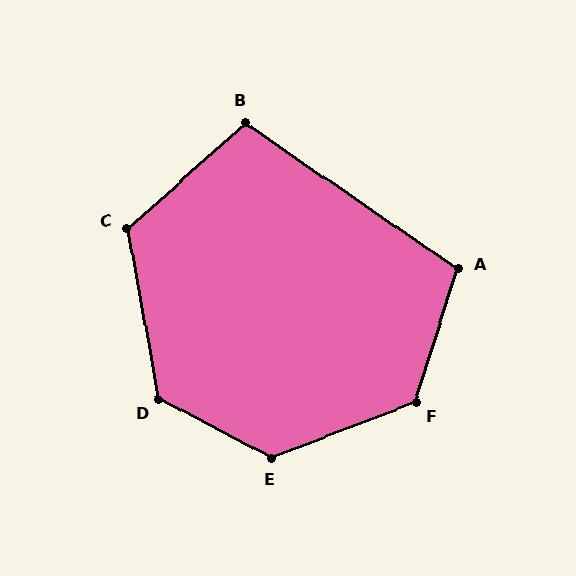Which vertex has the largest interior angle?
E, at approximately 131 degrees.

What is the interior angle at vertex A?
Approximately 107 degrees (obtuse).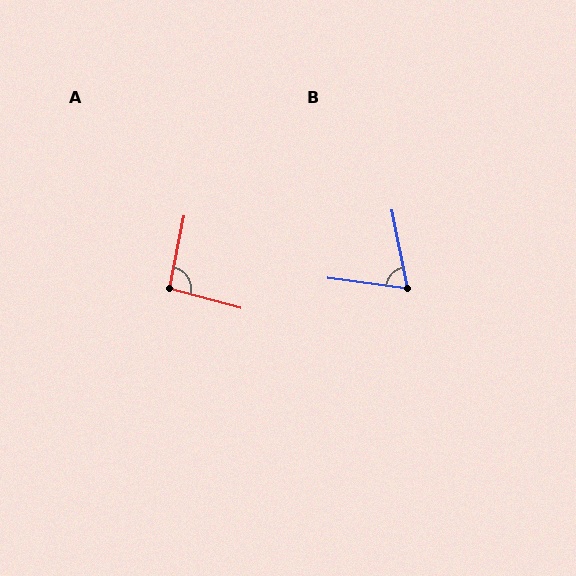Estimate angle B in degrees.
Approximately 72 degrees.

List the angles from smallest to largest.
B (72°), A (94°).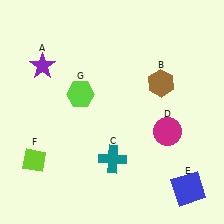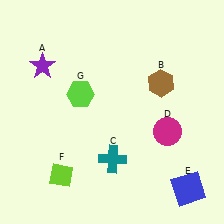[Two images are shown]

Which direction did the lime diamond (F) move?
The lime diamond (F) moved right.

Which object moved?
The lime diamond (F) moved right.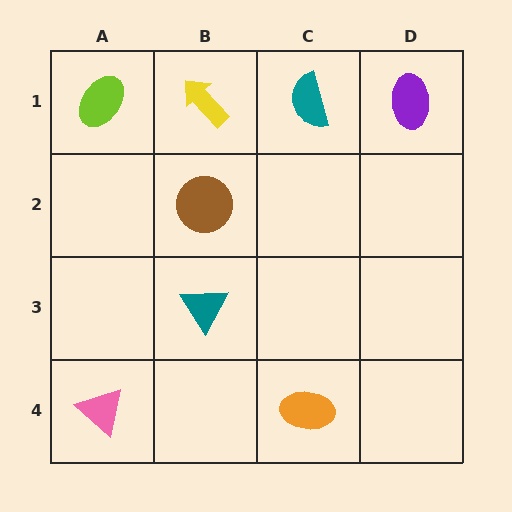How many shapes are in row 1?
4 shapes.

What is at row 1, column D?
A purple ellipse.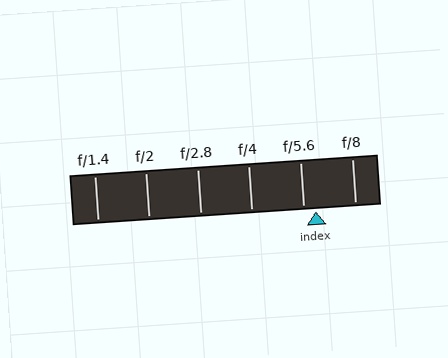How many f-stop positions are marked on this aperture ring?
There are 6 f-stop positions marked.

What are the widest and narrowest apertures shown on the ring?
The widest aperture shown is f/1.4 and the narrowest is f/8.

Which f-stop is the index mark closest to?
The index mark is closest to f/5.6.